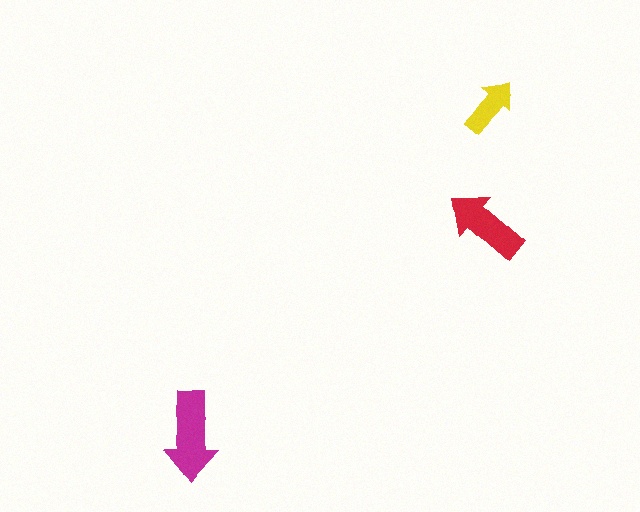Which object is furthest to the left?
The magenta arrow is leftmost.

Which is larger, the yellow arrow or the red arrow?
The red one.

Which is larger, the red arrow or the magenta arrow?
The magenta one.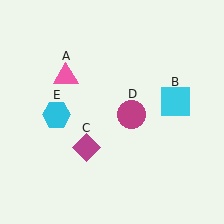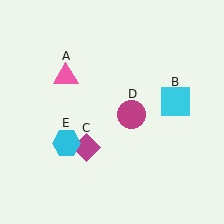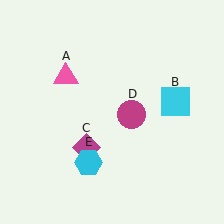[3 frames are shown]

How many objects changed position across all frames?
1 object changed position: cyan hexagon (object E).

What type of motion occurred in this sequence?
The cyan hexagon (object E) rotated counterclockwise around the center of the scene.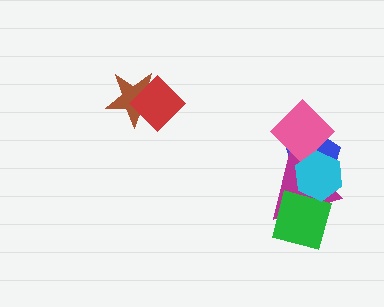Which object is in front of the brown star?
The red diamond is in front of the brown star.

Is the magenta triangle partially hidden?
Yes, it is partially covered by another shape.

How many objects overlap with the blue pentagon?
3 objects overlap with the blue pentagon.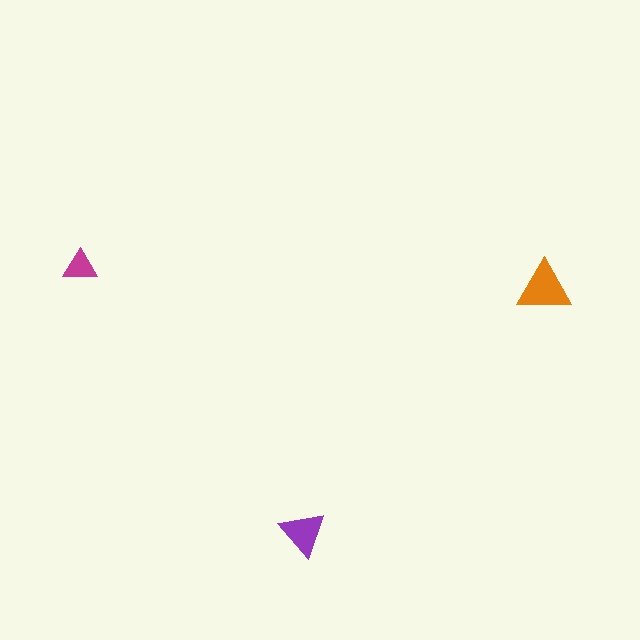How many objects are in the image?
There are 3 objects in the image.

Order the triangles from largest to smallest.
the orange one, the purple one, the magenta one.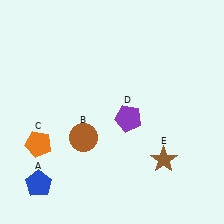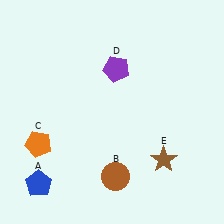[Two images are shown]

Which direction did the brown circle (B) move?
The brown circle (B) moved down.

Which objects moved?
The objects that moved are: the brown circle (B), the purple pentagon (D).